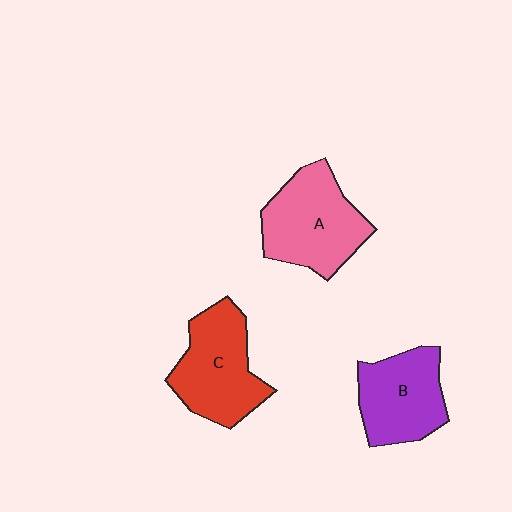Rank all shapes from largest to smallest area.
From largest to smallest: A (pink), C (red), B (purple).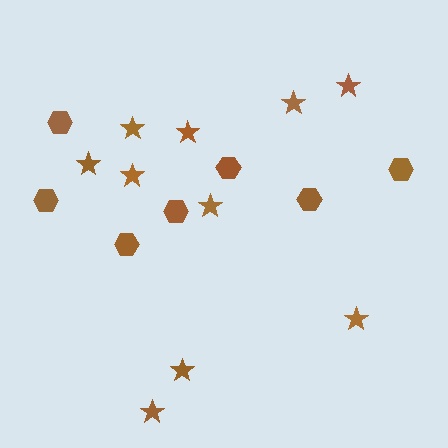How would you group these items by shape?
There are 2 groups: one group of stars (10) and one group of hexagons (7).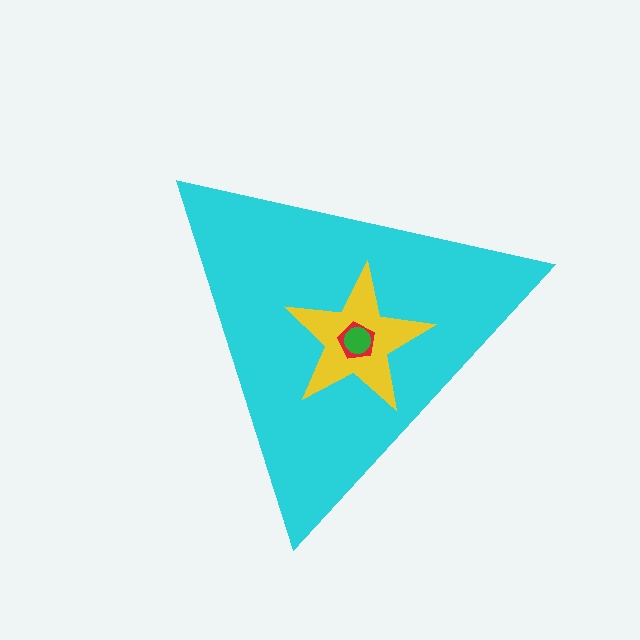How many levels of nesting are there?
4.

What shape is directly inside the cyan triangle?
The yellow star.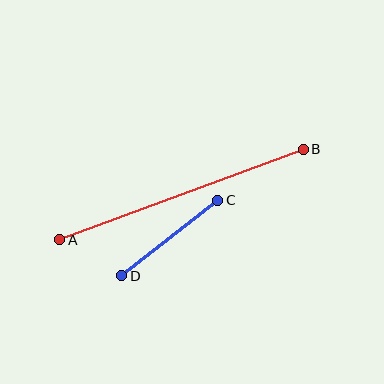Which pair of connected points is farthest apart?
Points A and B are farthest apart.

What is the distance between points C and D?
The distance is approximately 122 pixels.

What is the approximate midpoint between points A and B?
The midpoint is at approximately (181, 195) pixels.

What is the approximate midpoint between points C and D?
The midpoint is at approximately (170, 238) pixels.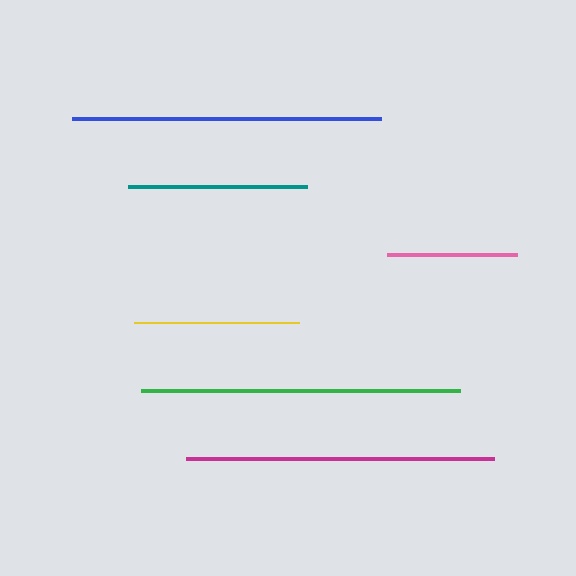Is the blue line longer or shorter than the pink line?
The blue line is longer than the pink line.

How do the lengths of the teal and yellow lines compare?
The teal and yellow lines are approximately the same length.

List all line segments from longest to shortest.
From longest to shortest: green, blue, magenta, teal, yellow, pink.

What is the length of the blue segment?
The blue segment is approximately 308 pixels long.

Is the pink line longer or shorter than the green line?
The green line is longer than the pink line.